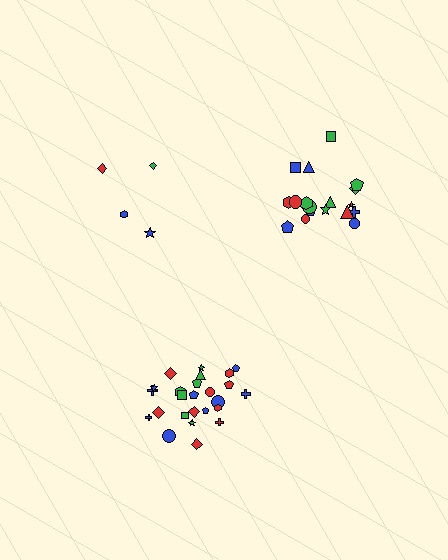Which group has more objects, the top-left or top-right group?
The top-right group.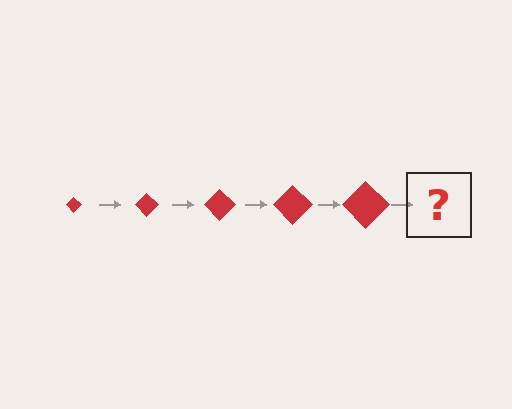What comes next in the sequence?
The next element should be a red diamond, larger than the previous one.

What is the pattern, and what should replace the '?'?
The pattern is that the diamond gets progressively larger each step. The '?' should be a red diamond, larger than the previous one.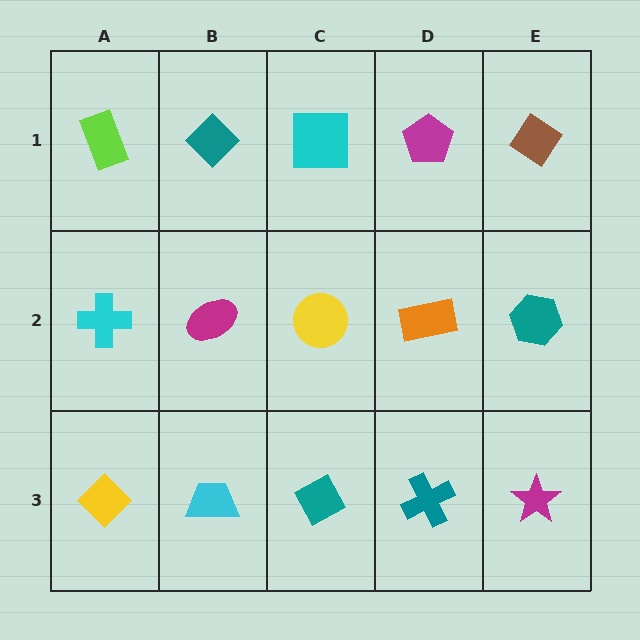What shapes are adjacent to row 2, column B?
A teal diamond (row 1, column B), a cyan trapezoid (row 3, column B), a cyan cross (row 2, column A), a yellow circle (row 2, column C).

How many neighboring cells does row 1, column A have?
2.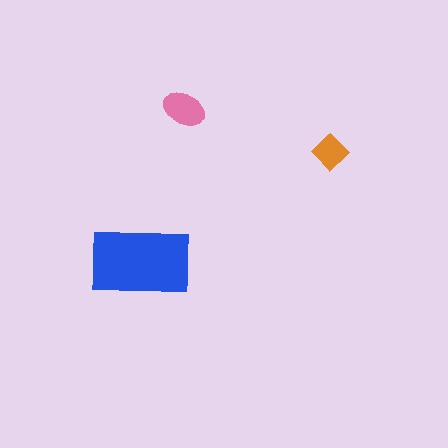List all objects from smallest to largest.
The orange diamond, the pink ellipse, the blue rectangle.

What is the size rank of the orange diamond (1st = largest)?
3rd.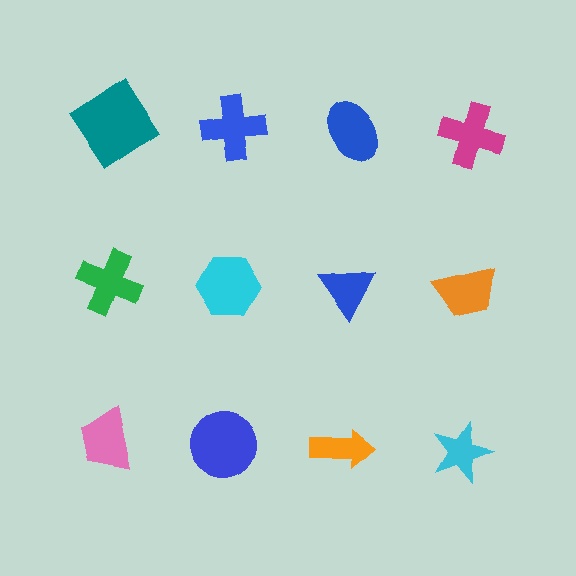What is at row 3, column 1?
A pink trapezoid.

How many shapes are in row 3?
4 shapes.